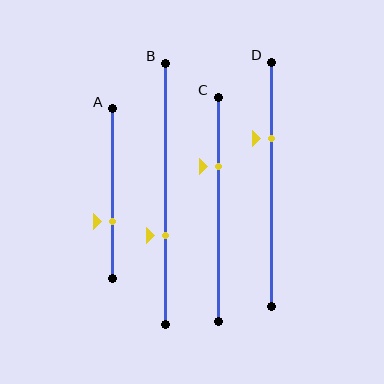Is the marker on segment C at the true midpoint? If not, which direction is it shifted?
No, the marker on segment C is shifted upward by about 19% of the segment length.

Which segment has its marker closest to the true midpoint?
Segment B has its marker closest to the true midpoint.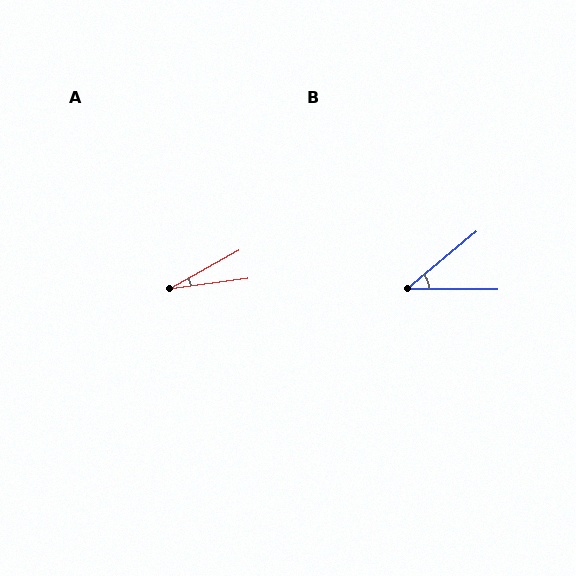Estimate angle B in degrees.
Approximately 40 degrees.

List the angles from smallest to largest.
A (22°), B (40°).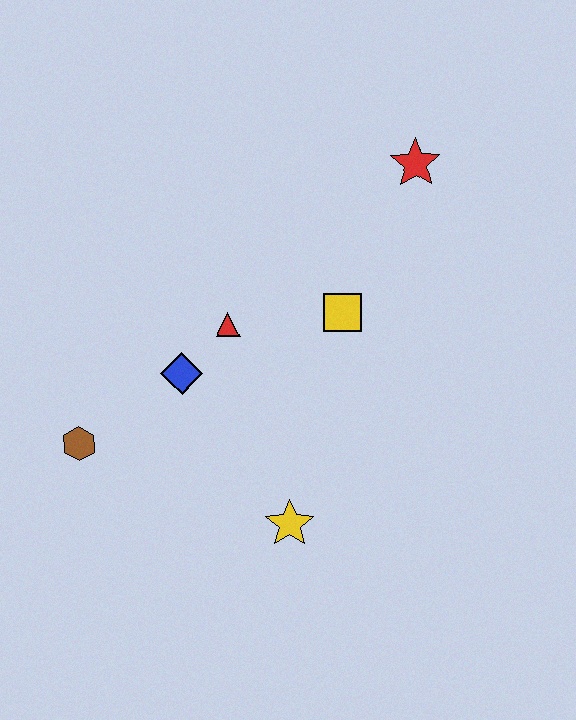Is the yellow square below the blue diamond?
No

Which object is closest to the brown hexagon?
The blue diamond is closest to the brown hexagon.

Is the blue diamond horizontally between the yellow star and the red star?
No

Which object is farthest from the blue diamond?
The red star is farthest from the blue diamond.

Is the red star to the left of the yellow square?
No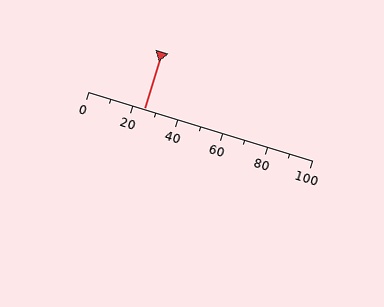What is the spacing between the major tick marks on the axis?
The major ticks are spaced 20 apart.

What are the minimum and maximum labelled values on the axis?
The axis runs from 0 to 100.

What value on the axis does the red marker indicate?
The marker indicates approximately 25.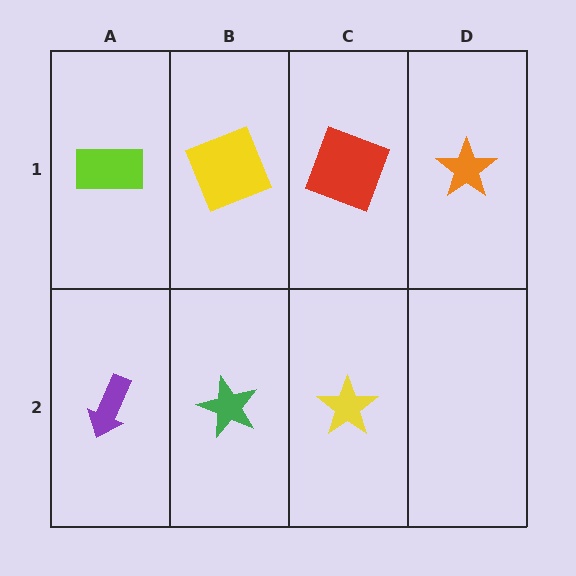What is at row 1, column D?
An orange star.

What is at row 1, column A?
A lime rectangle.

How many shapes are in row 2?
3 shapes.